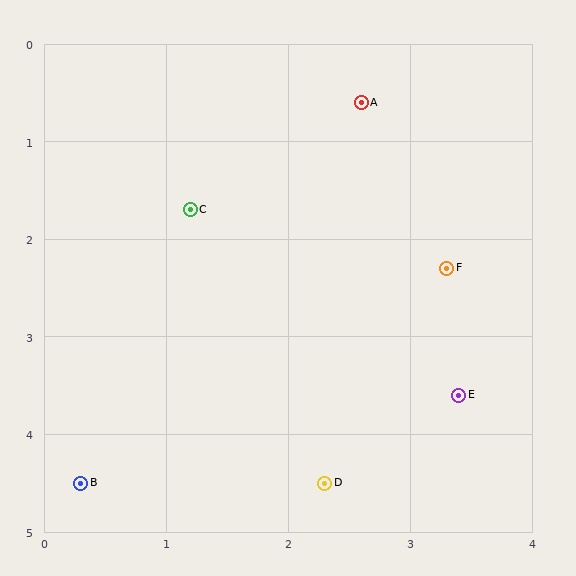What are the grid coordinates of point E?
Point E is at approximately (3.4, 3.6).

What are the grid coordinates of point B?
Point B is at approximately (0.3, 4.5).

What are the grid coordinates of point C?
Point C is at approximately (1.2, 1.7).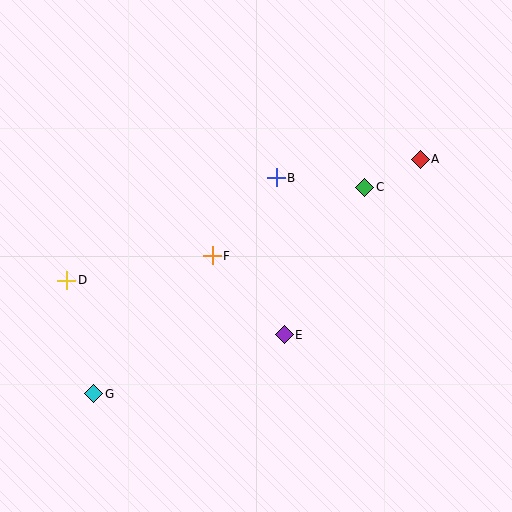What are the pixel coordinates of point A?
Point A is at (420, 159).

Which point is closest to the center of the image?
Point F at (212, 256) is closest to the center.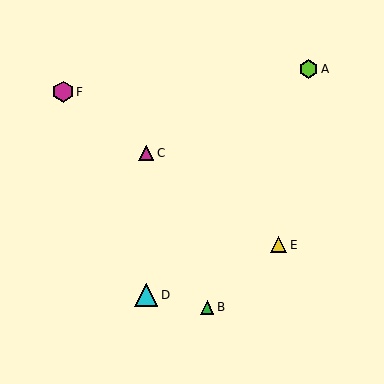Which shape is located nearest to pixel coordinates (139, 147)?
The magenta triangle (labeled C) at (146, 153) is nearest to that location.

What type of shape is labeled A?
Shape A is a lime hexagon.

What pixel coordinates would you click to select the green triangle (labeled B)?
Click at (207, 308) to select the green triangle B.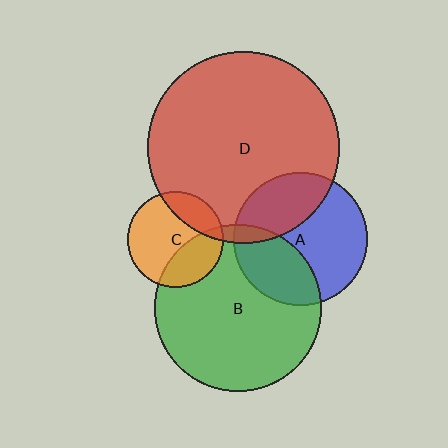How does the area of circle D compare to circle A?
Approximately 2.1 times.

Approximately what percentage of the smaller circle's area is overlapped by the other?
Approximately 25%.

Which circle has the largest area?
Circle D (red).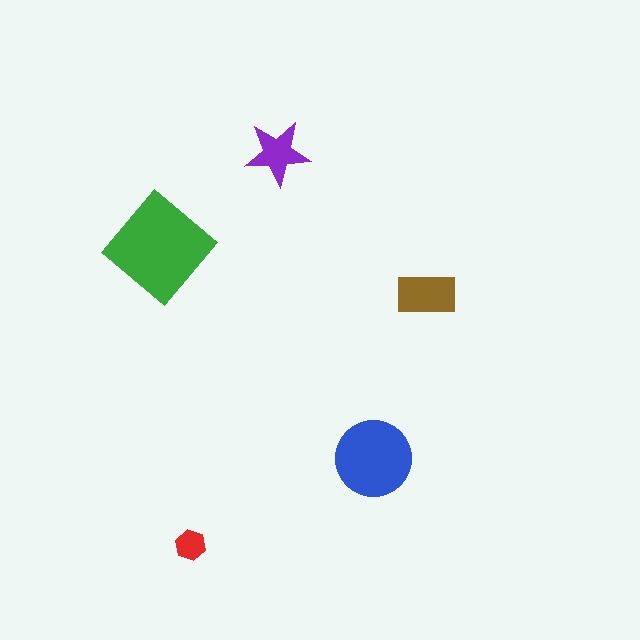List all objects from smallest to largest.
The red hexagon, the purple star, the brown rectangle, the blue circle, the green diamond.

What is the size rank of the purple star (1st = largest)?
4th.